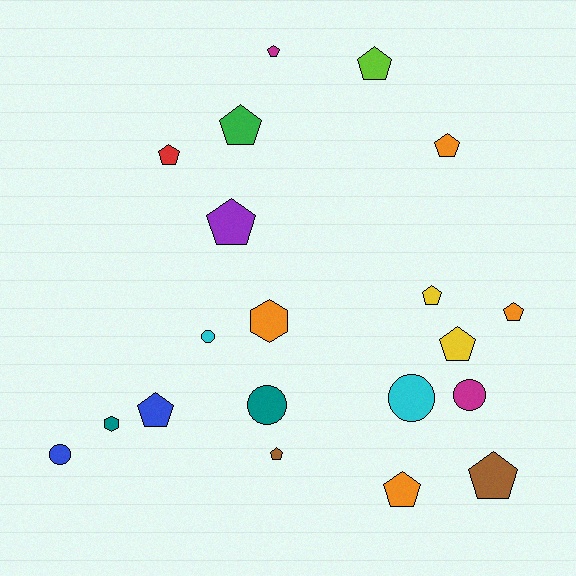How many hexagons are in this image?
There are 2 hexagons.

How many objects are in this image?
There are 20 objects.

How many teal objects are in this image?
There are 2 teal objects.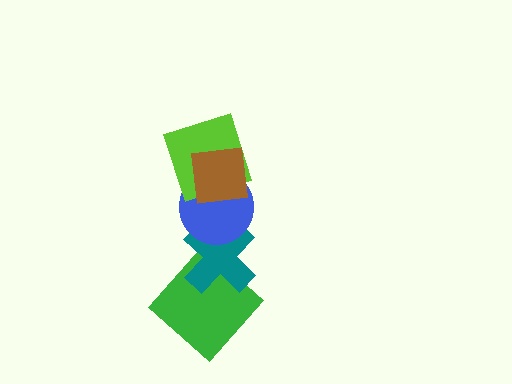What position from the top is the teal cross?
The teal cross is 4th from the top.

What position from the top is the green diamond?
The green diamond is 5th from the top.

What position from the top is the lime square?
The lime square is 2nd from the top.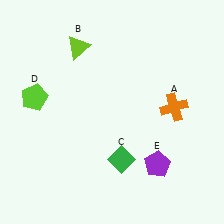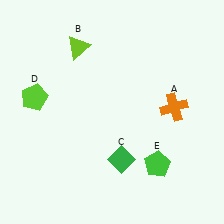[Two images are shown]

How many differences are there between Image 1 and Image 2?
There is 1 difference between the two images.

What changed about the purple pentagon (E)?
In Image 1, E is purple. In Image 2, it changed to green.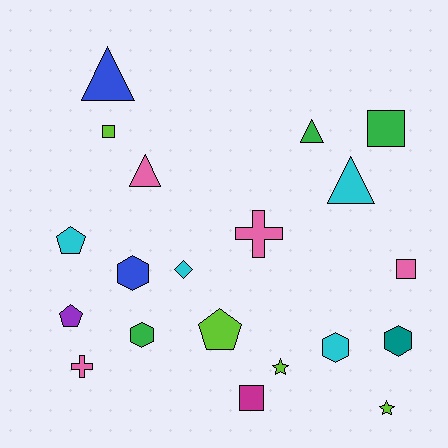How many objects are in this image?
There are 20 objects.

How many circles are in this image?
There are no circles.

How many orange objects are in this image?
There are no orange objects.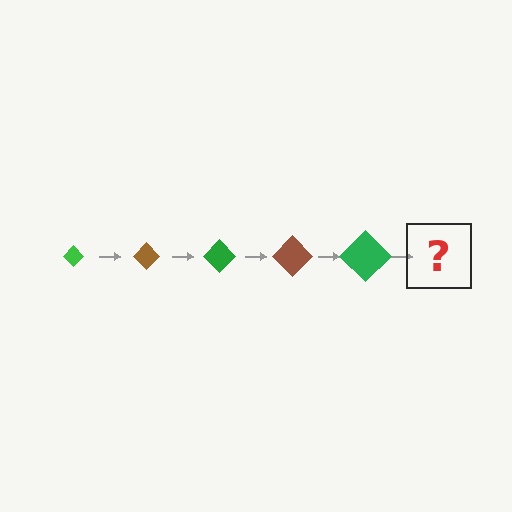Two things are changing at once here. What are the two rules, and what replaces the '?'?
The two rules are that the diamond grows larger each step and the color cycles through green and brown. The '?' should be a brown diamond, larger than the previous one.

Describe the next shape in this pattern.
It should be a brown diamond, larger than the previous one.